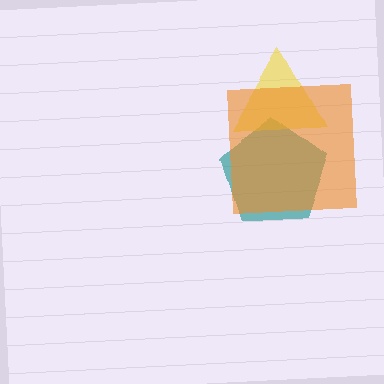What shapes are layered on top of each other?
The layered shapes are: a teal pentagon, a yellow triangle, an orange square.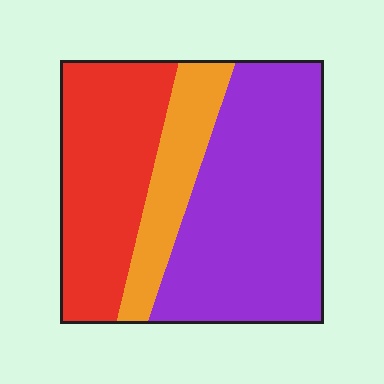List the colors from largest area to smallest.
From largest to smallest: purple, red, orange.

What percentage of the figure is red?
Red takes up about one third (1/3) of the figure.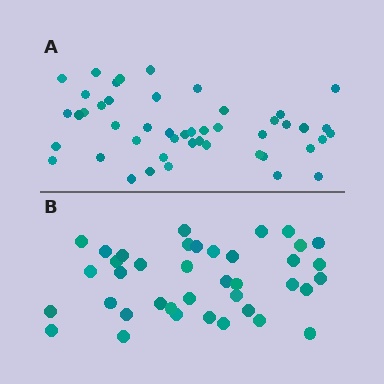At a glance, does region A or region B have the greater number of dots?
Region A (the top region) has more dots.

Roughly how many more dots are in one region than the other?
Region A has roughly 8 or so more dots than region B.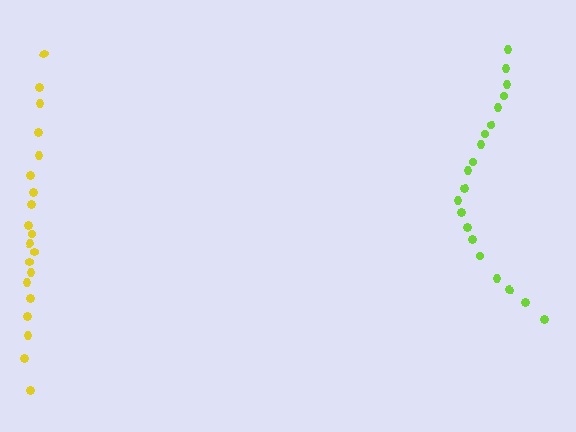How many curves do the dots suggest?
There are 2 distinct paths.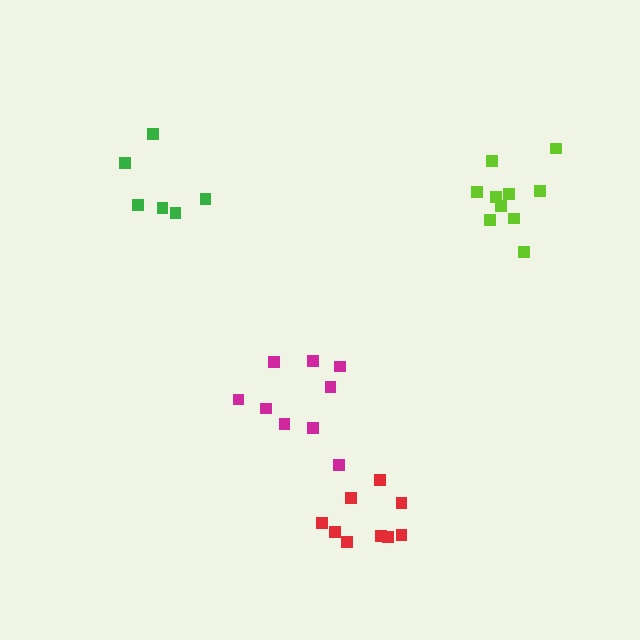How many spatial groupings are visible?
There are 4 spatial groupings.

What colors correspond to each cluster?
The clusters are colored: red, magenta, green, lime.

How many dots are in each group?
Group 1: 9 dots, Group 2: 9 dots, Group 3: 6 dots, Group 4: 10 dots (34 total).